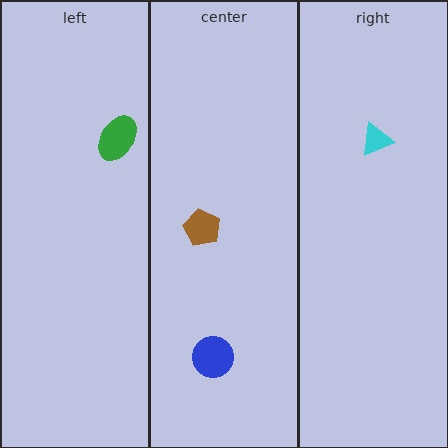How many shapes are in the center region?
2.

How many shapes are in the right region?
1.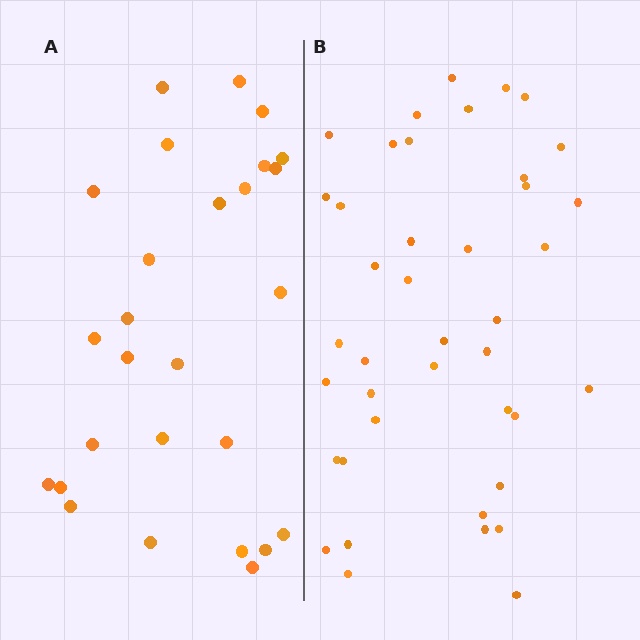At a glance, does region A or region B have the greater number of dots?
Region B (the right region) has more dots.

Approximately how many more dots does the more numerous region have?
Region B has approximately 15 more dots than region A.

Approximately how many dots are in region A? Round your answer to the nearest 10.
About 30 dots. (The exact count is 27, which rounds to 30.)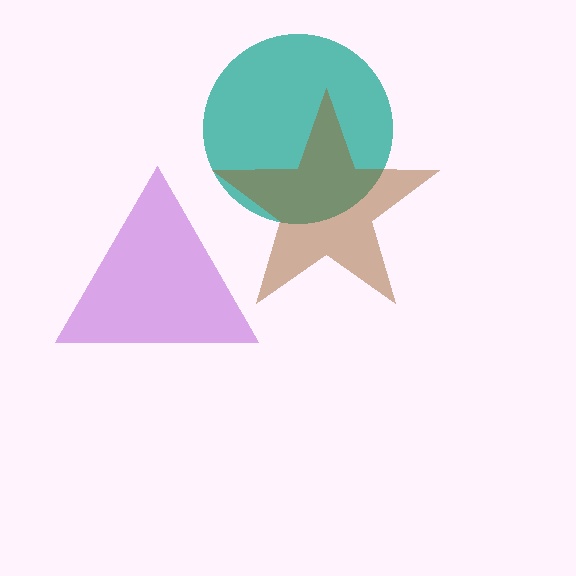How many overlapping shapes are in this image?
There are 3 overlapping shapes in the image.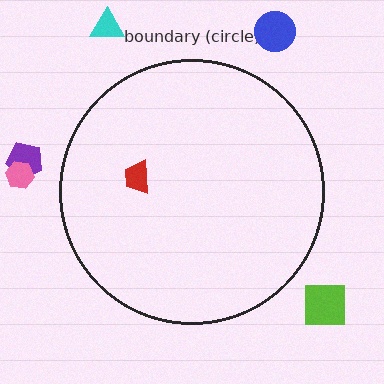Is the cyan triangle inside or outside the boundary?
Outside.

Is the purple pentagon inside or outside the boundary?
Outside.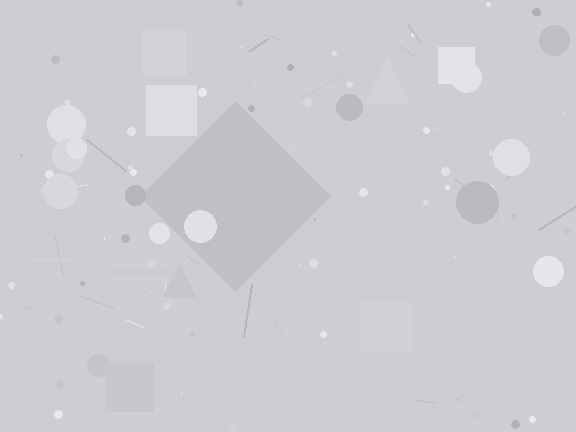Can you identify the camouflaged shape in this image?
The camouflaged shape is a diamond.